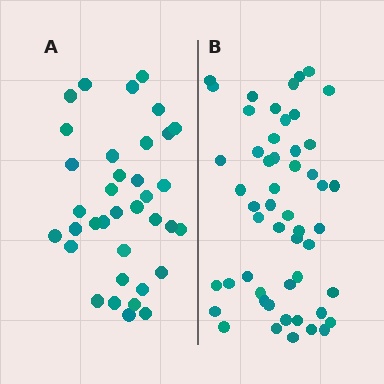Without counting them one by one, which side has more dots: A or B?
Region B (the right region) has more dots.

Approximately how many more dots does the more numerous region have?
Region B has approximately 15 more dots than region A.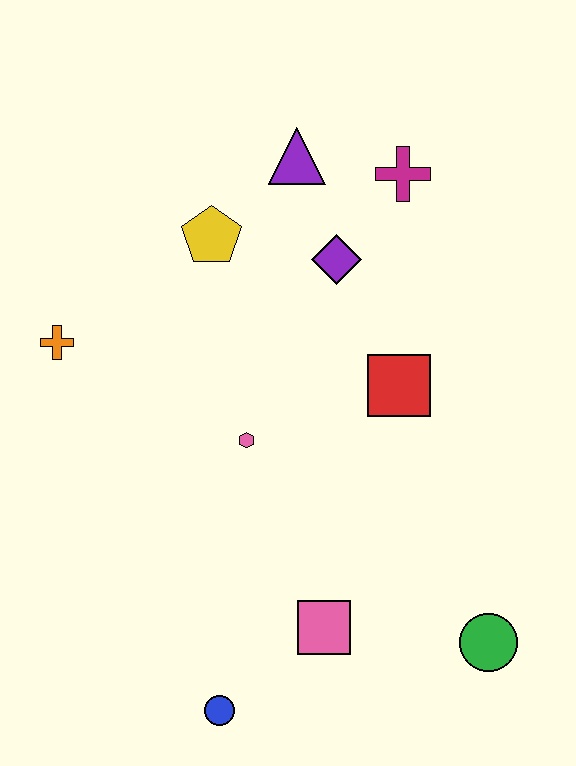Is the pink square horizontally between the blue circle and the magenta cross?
Yes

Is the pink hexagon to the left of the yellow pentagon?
No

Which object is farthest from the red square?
The blue circle is farthest from the red square.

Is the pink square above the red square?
No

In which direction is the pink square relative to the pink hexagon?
The pink square is below the pink hexagon.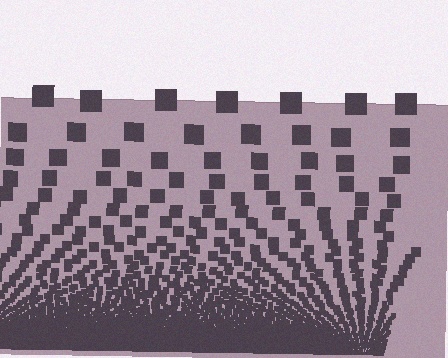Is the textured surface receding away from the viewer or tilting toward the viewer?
The surface appears to tilt toward the viewer. Texture elements get larger and sparser toward the top.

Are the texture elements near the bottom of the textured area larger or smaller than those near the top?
Smaller. The gradient is inverted — elements near the bottom are smaller and denser.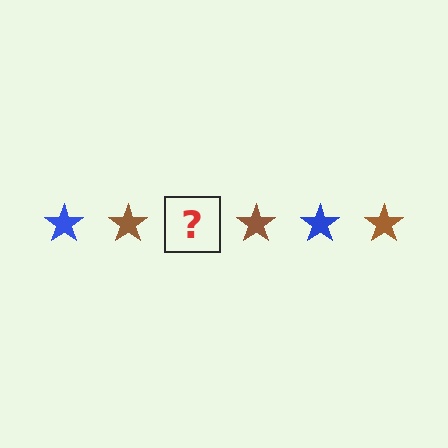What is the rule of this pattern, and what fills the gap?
The rule is that the pattern cycles through blue, brown stars. The gap should be filled with a blue star.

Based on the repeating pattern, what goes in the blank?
The blank should be a blue star.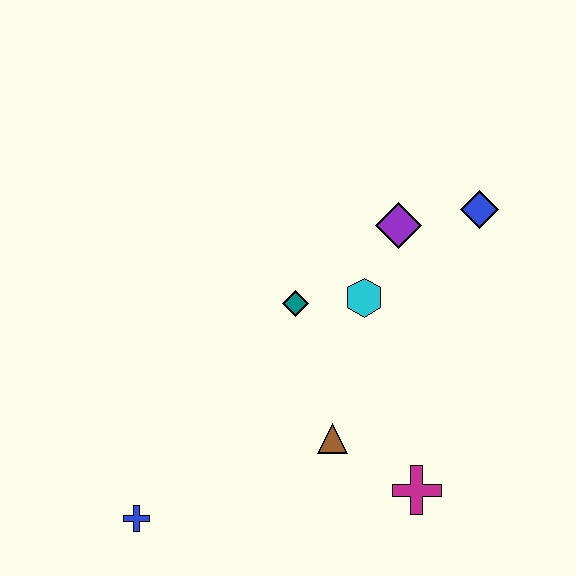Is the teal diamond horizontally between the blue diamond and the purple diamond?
No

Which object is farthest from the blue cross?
The blue diamond is farthest from the blue cross.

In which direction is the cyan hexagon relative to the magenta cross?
The cyan hexagon is above the magenta cross.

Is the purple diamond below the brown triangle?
No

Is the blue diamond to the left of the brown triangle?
No